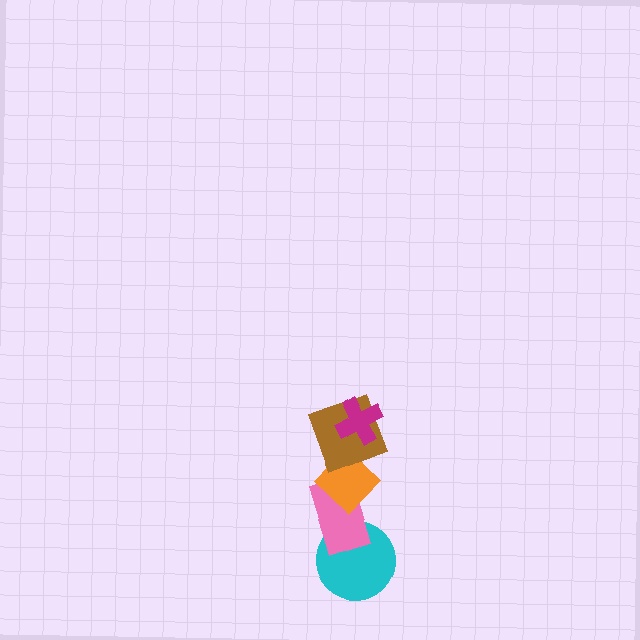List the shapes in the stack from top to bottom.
From top to bottom: the magenta cross, the brown square, the orange diamond, the pink rectangle, the cyan circle.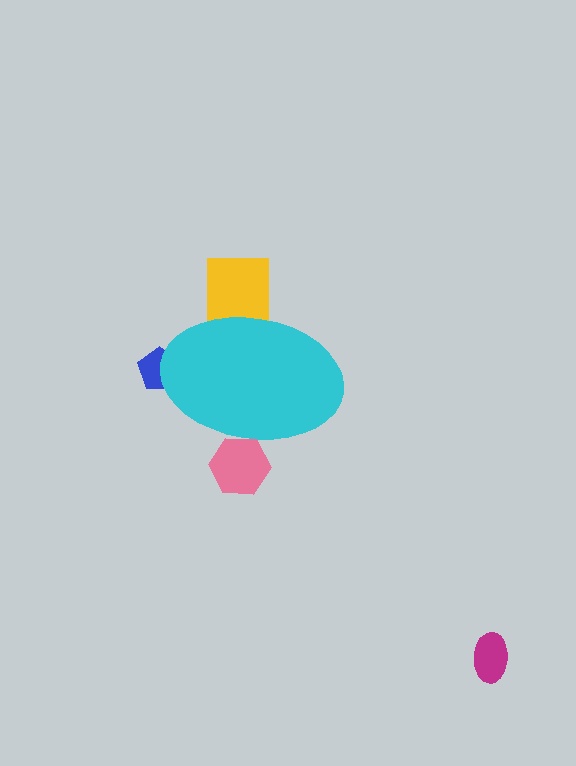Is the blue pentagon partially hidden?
Yes, the blue pentagon is partially hidden behind the cyan ellipse.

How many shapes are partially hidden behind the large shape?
3 shapes are partially hidden.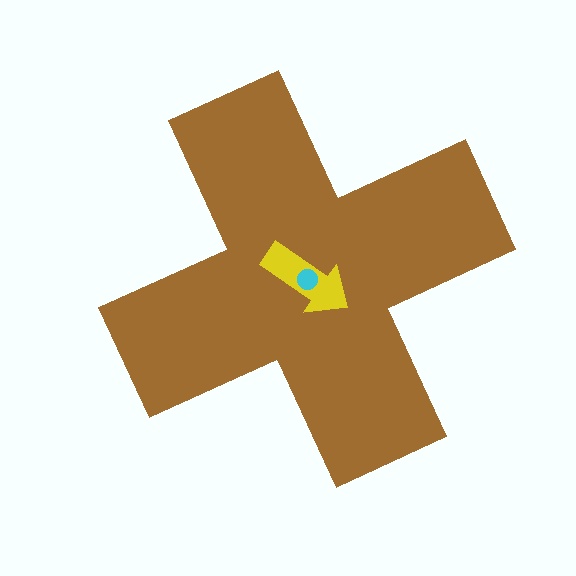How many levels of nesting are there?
3.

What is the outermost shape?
The brown cross.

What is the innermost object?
The cyan circle.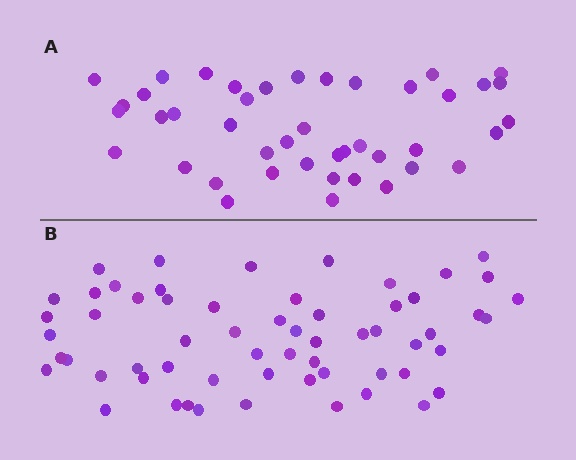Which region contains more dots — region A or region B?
Region B (the bottom region) has more dots.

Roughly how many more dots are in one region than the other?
Region B has approximately 15 more dots than region A.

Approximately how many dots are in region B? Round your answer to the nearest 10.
About 60 dots.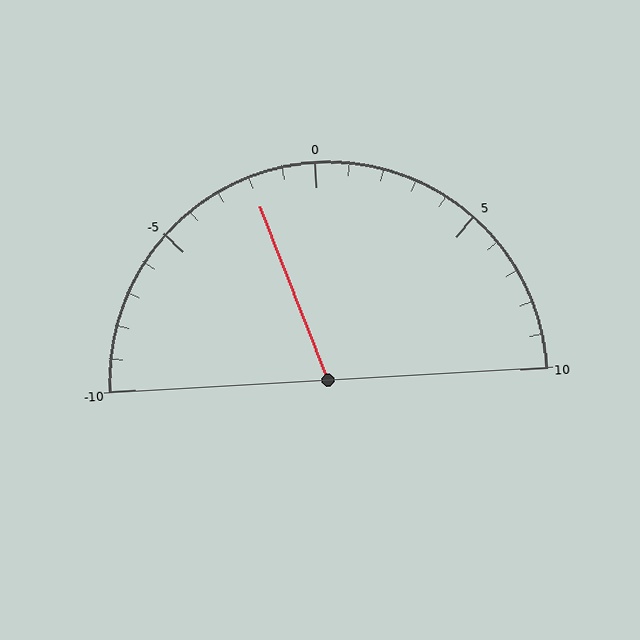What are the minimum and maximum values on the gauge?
The gauge ranges from -10 to 10.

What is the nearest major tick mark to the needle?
The nearest major tick mark is 0.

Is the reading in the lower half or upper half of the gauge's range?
The reading is in the lower half of the range (-10 to 10).